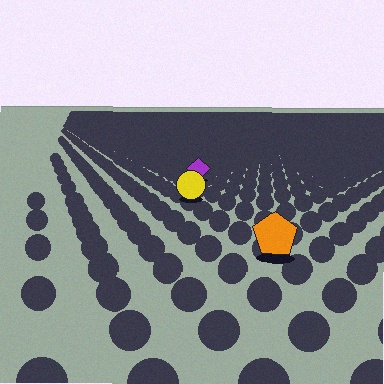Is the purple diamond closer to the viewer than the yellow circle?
No. The yellow circle is closer — you can tell from the texture gradient: the ground texture is coarser near it.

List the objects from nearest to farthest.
From nearest to farthest: the orange pentagon, the yellow circle, the purple diamond.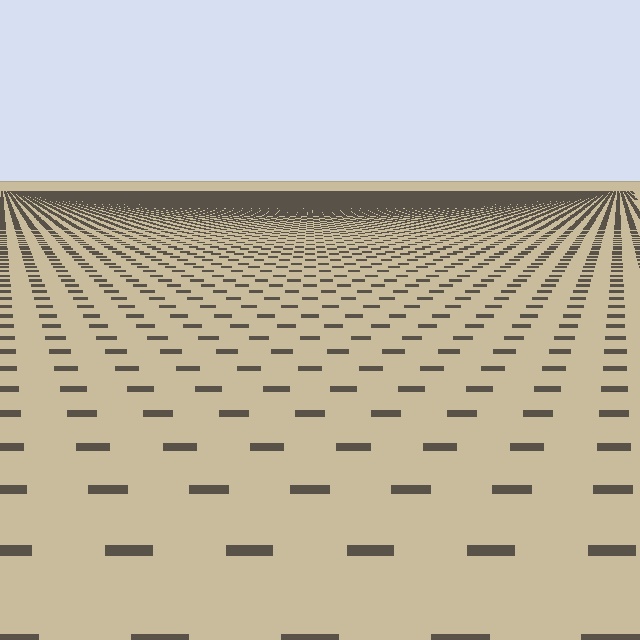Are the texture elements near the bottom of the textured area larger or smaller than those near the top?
Larger. Near the bottom, elements are closer to the viewer and appear at a bigger on-screen size.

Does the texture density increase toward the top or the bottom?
Density increases toward the top.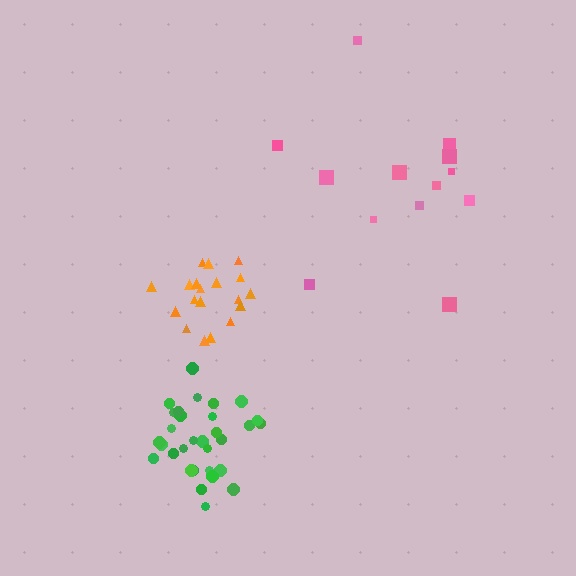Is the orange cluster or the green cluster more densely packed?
Green.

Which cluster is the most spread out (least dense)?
Pink.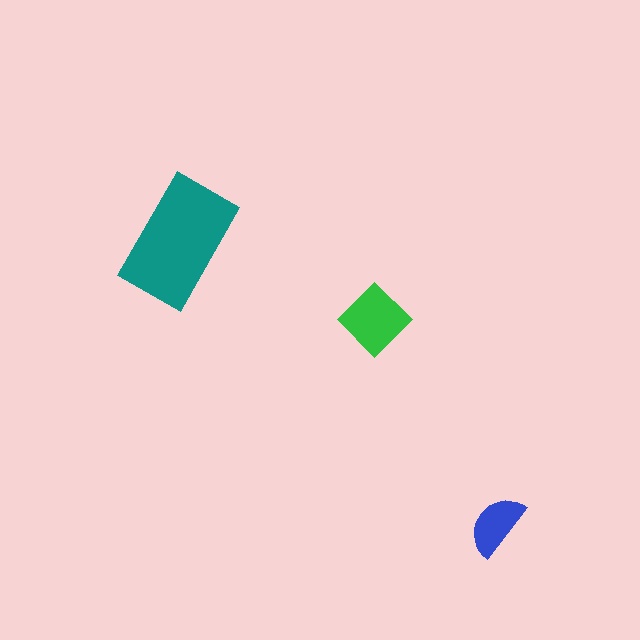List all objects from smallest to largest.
The blue semicircle, the green diamond, the teal rectangle.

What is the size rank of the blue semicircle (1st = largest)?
3rd.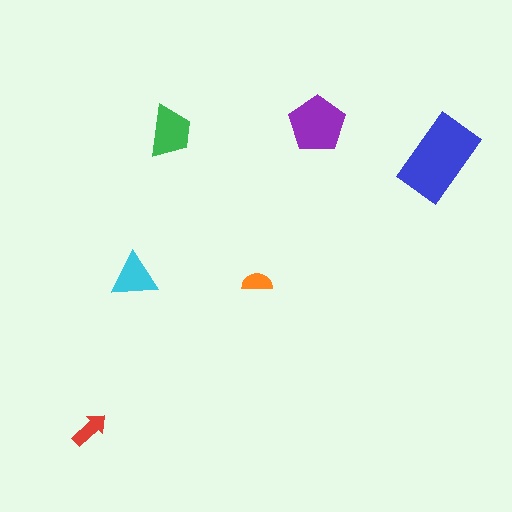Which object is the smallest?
The orange semicircle.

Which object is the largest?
The blue rectangle.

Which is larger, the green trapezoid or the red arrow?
The green trapezoid.